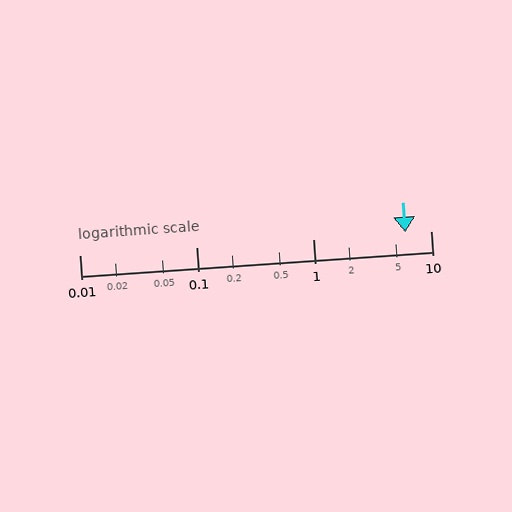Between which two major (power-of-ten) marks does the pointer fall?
The pointer is between 1 and 10.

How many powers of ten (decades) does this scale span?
The scale spans 3 decades, from 0.01 to 10.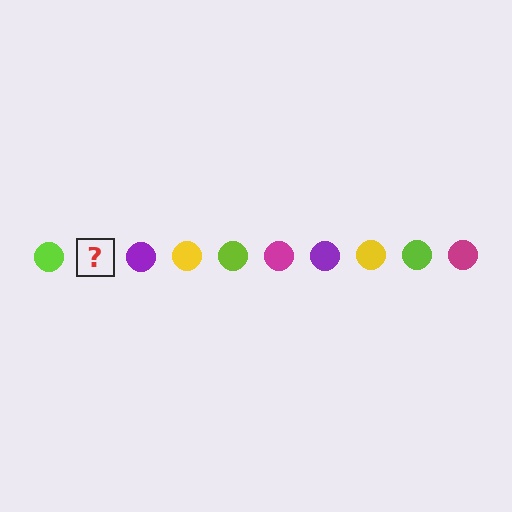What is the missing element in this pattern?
The missing element is a magenta circle.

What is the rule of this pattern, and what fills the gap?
The rule is that the pattern cycles through lime, magenta, purple, yellow circles. The gap should be filled with a magenta circle.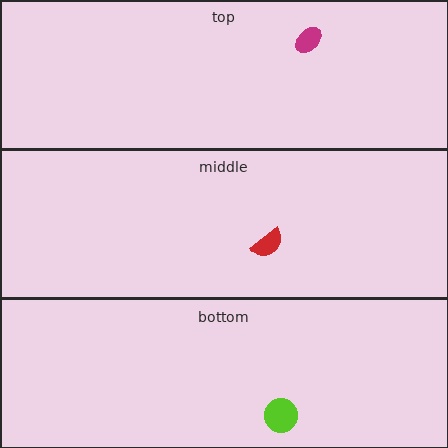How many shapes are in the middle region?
1.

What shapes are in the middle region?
The red semicircle.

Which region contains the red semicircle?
The middle region.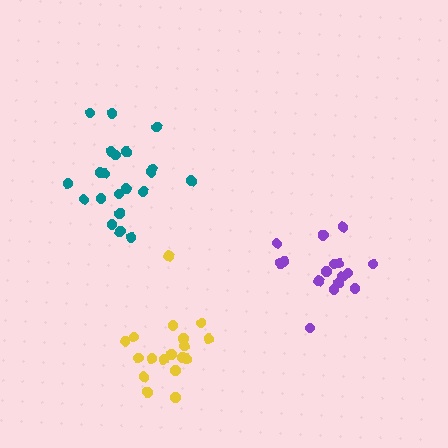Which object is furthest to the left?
The teal cluster is leftmost.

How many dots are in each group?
Group 1: 16 dots, Group 2: 18 dots, Group 3: 21 dots (55 total).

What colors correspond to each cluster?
The clusters are colored: purple, yellow, teal.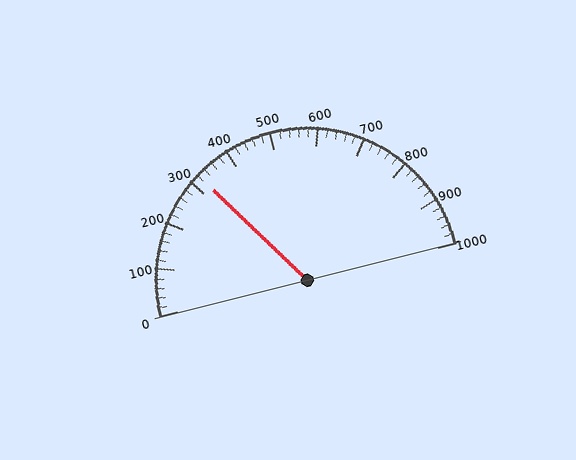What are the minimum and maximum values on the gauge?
The gauge ranges from 0 to 1000.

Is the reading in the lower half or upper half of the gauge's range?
The reading is in the lower half of the range (0 to 1000).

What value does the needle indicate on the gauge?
The needle indicates approximately 320.